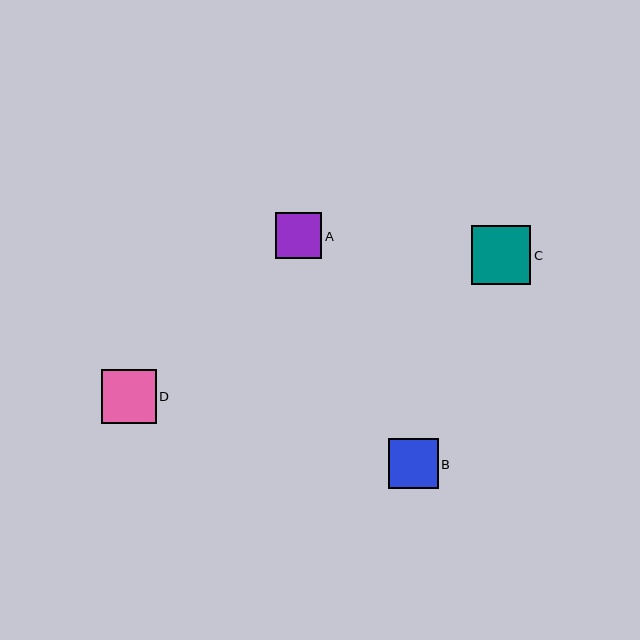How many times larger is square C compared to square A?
Square C is approximately 1.3 times the size of square A.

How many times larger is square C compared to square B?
Square C is approximately 1.2 times the size of square B.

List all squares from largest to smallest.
From largest to smallest: C, D, B, A.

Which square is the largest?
Square C is the largest with a size of approximately 59 pixels.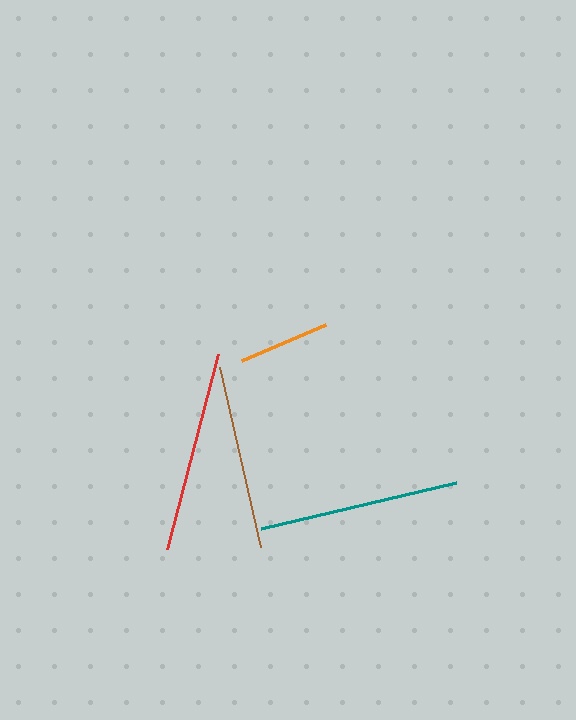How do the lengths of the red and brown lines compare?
The red and brown lines are approximately the same length.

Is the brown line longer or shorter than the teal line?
The teal line is longer than the brown line.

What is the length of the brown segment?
The brown segment is approximately 184 pixels long.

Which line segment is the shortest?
The orange line is the shortest at approximately 92 pixels.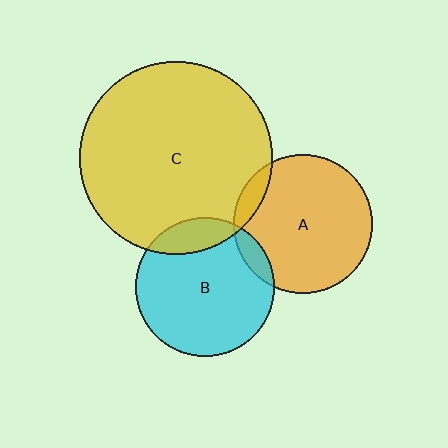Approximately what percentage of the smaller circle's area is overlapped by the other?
Approximately 10%.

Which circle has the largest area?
Circle C (yellow).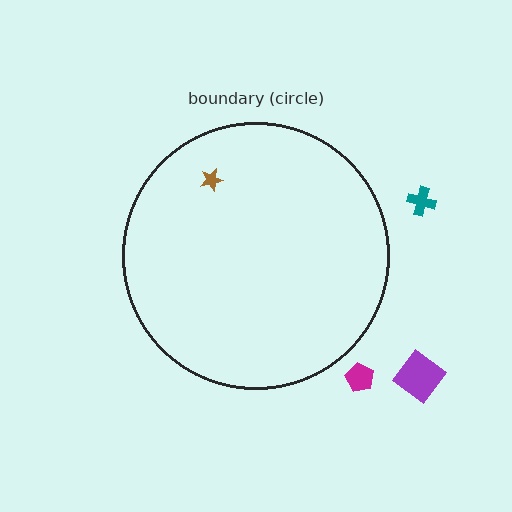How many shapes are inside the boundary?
1 inside, 3 outside.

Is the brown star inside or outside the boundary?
Inside.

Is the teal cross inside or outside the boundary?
Outside.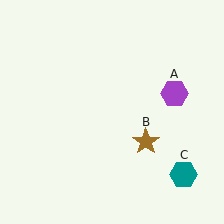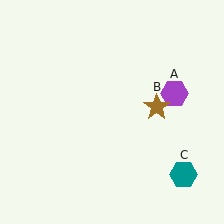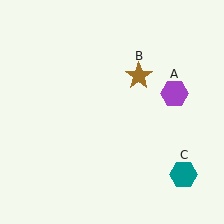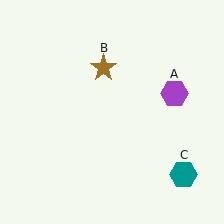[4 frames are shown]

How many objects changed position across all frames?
1 object changed position: brown star (object B).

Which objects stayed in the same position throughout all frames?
Purple hexagon (object A) and teal hexagon (object C) remained stationary.